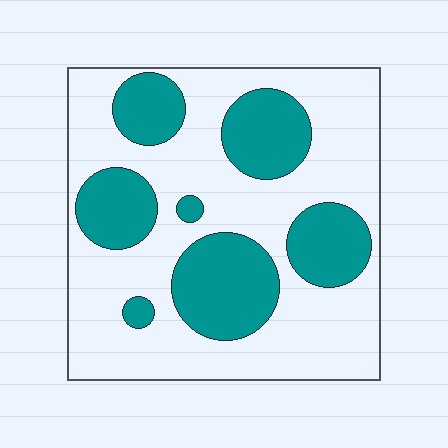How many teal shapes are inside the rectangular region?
7.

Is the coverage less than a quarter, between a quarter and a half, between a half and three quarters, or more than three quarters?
Between a quarter and a half.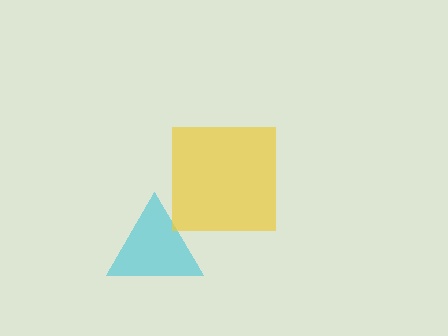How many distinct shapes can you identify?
There are 2 distinct shapes: a cyan triangle, a yellow square.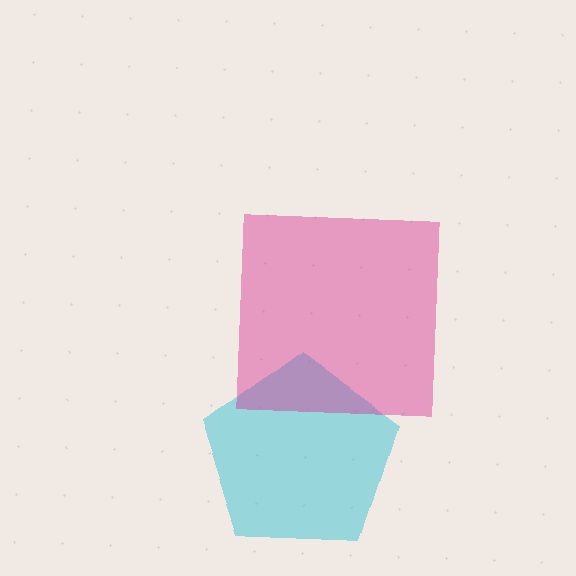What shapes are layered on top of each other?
The layered shapes are: a cyan pentagon, a magenta square.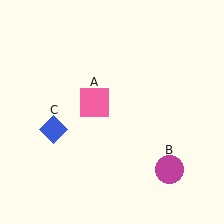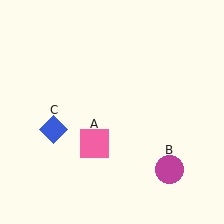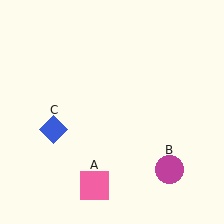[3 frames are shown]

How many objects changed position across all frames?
1 object changed position: pink square (object A).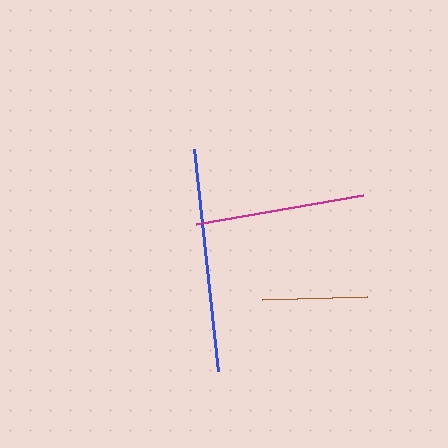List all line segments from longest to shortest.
From longest to shortest: blue, magenta, brown.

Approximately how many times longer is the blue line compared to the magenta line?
The blue line is approximately 1.3 times the length of the magenta line.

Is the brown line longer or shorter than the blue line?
The blue line is longer than the brown line.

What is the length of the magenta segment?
The magenta segment is approximately 169 pixels long.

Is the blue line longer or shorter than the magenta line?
The blue line is longer than the magenta line.